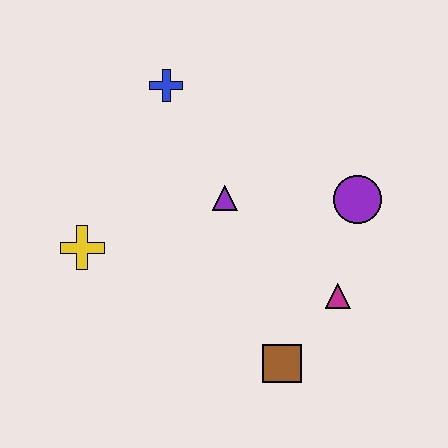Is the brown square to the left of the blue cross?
No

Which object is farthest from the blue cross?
The brown square is farthest from the blue cross.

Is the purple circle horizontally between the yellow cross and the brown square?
No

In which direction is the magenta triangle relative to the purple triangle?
The magenta triangle is to the right of the purple triangle.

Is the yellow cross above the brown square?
Yes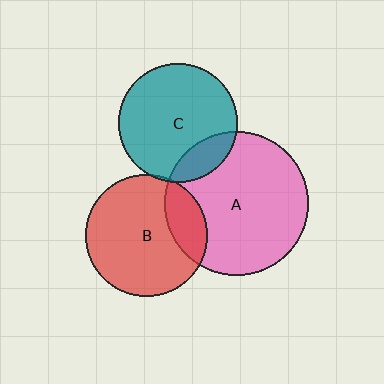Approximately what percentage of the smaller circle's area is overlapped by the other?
Approximately 20%.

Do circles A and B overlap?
Yes.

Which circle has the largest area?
Circle A (pink).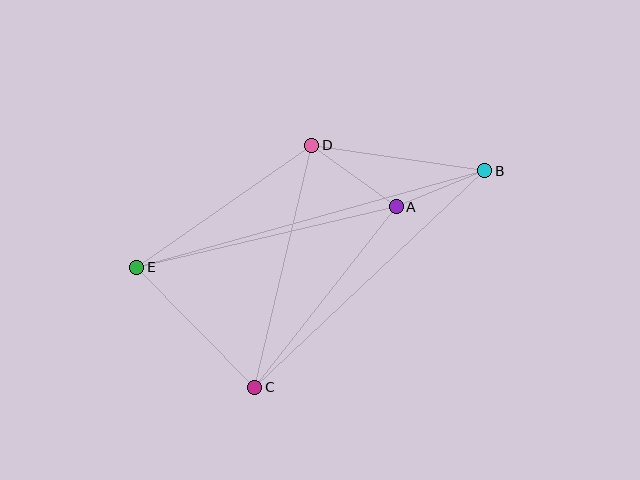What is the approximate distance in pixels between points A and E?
The distance between A and E is approximately 267 pixels.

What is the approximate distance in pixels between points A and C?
The distance between A and C is approximately 229 pixels.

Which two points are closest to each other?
Points A and B are closest to each other.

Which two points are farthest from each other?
Points B and E are farthest from each other.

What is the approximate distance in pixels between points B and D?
The distance between B and D is approximately 175 pixels.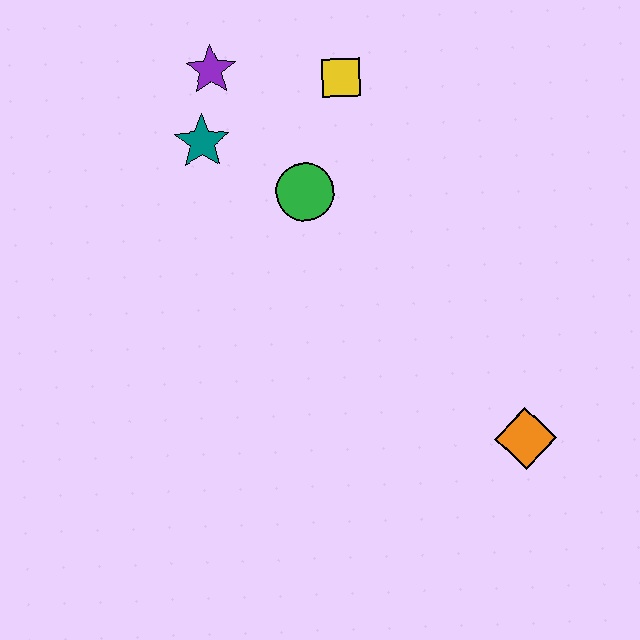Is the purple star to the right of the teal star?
Yes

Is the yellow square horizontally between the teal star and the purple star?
No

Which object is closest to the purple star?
The teal star is closest to the purple star.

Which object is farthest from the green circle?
The orange diamond is farthest from the green circle.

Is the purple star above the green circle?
Yes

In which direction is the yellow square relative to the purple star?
The yellow square is to the right of the purple star.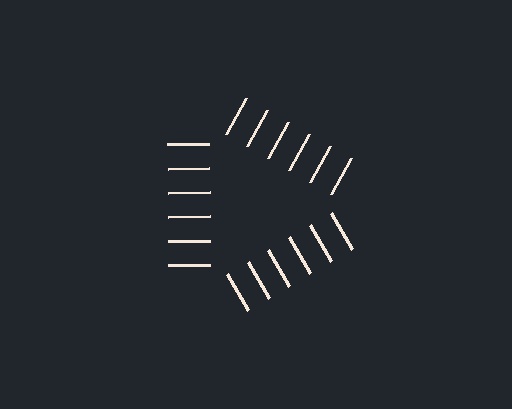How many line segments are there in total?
18 — 6 along each of the 3 edges.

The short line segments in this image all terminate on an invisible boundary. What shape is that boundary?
An illusory triangle — the line segments terminate on its edges but no continuous stroke is drawn.